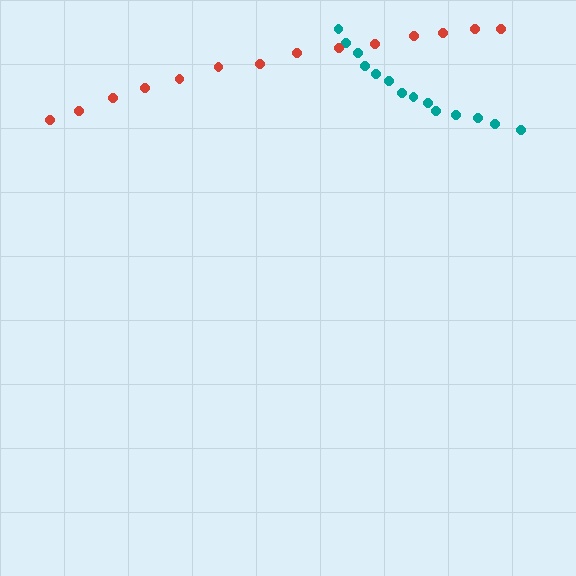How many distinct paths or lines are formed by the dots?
There are 2 distinct paths.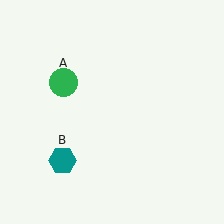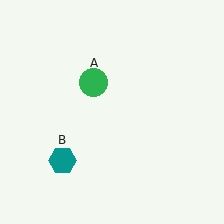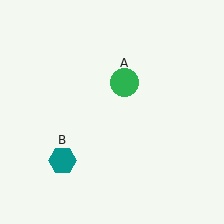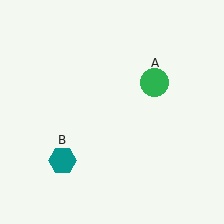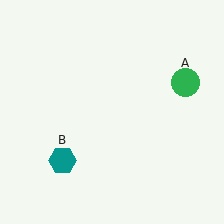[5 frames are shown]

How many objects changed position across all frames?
1 object changed position: green circle (object A).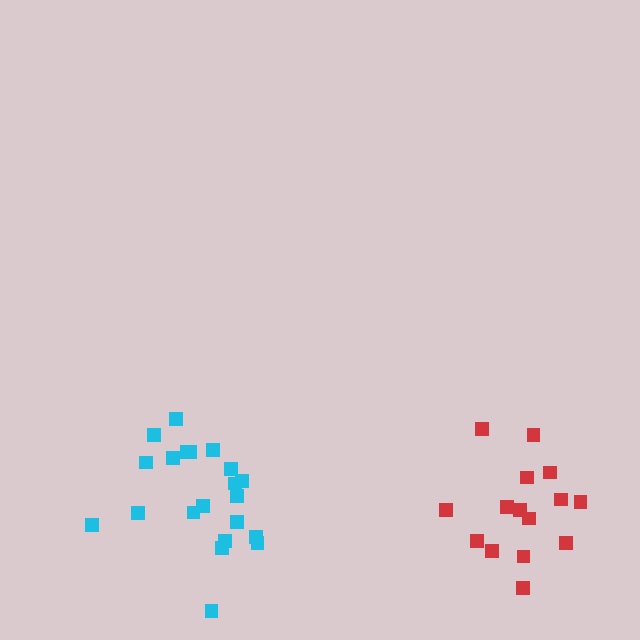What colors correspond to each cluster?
The clusters are colored: red, cyan.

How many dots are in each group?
Group 1: 15 dots, Group 2: 21 dots (36 total).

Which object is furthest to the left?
The cyan cluster is leftmost.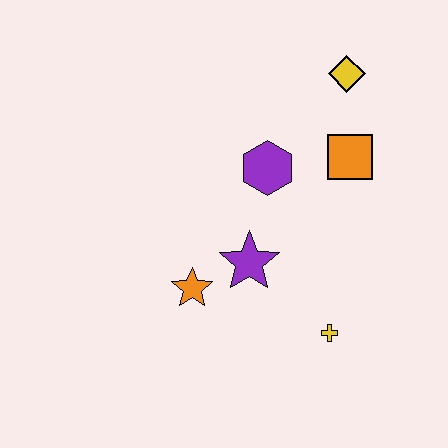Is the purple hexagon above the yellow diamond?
No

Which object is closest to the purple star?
The orange star is closest to the purple star.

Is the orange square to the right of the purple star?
Yes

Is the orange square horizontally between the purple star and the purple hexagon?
No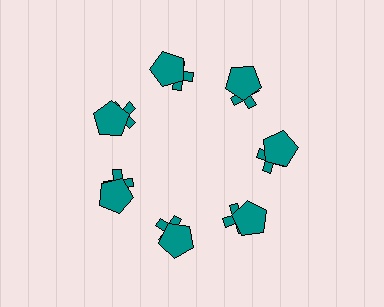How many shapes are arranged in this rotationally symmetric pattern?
There are 14 shapes, arranged in 7 groups of 2.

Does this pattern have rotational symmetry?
Yes, this pattern has 7-fold rotational symmetry. It looks the same after rotating 51 degrees around the center.